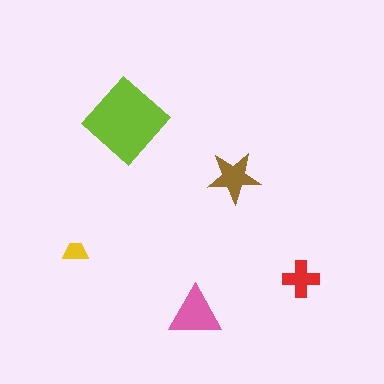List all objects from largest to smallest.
The lime diamond, the pink triangle, the brown star, the red cross, the yellow trapezoid.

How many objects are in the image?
There are 5 objects in the image.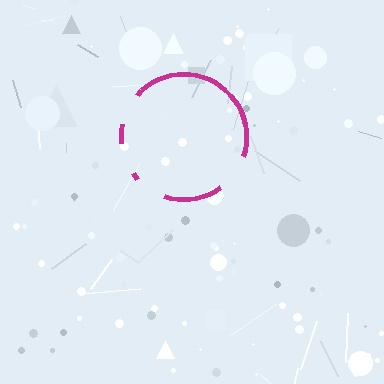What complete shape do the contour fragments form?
The contour fragments form a circle.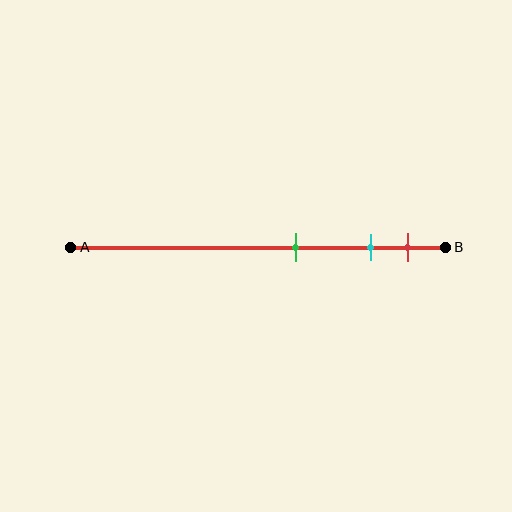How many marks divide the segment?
There are 3 marks dividing the segment.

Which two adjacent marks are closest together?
The cyan and red marks are the closest adjacent pair.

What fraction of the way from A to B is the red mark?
The red mark is approximately 90% (0.9) of the way from A to B.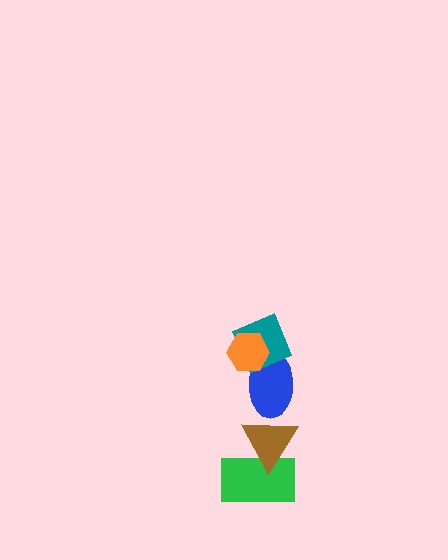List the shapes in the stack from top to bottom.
From top to bottom: the orange hexagon, the teal diamond, the blue ellipse, the brown triangle, the green rectangle.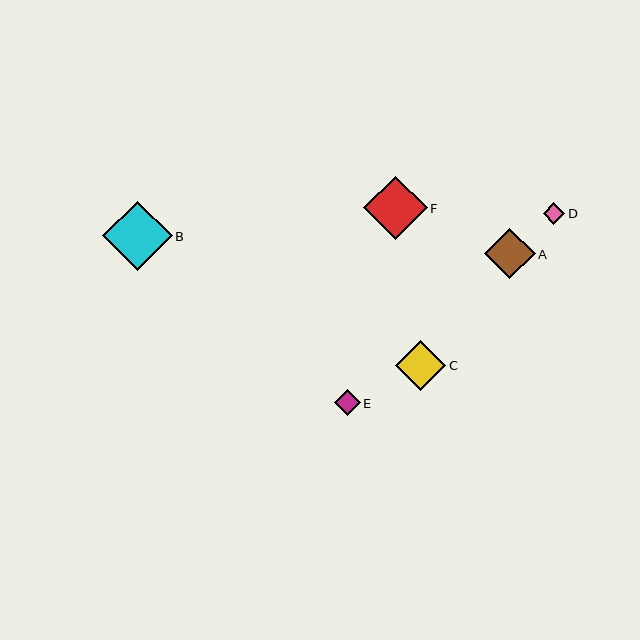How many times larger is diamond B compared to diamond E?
Diamond B is approximately 2.7 times the size of diamond E.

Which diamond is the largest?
Diamond B is the largest with a size of approximately 69 pixels.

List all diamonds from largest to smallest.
From largest to smallest: B, F, A, C, E, D.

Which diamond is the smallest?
Diamond D is the smallest with a size of approximately 21 pixels.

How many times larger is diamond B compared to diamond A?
Diamond B is approximately 1.4 times the size of diamond A.